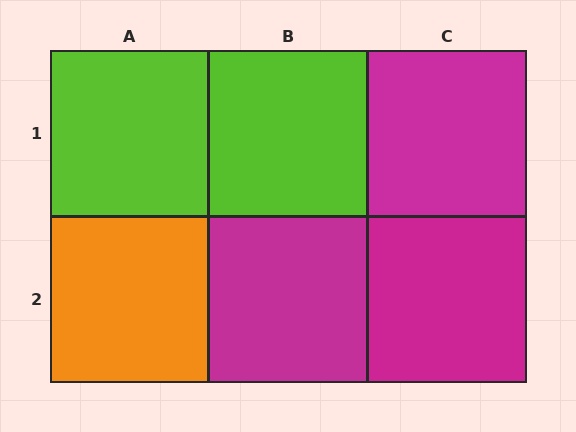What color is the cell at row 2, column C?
Magenta.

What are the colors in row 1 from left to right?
Lime, lime, magenta.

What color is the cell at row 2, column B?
Magenta.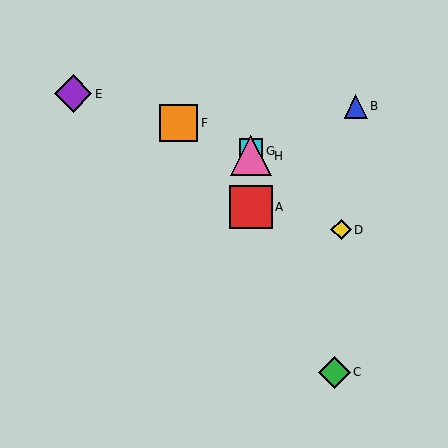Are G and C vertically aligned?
No, G is at x≈251 and C is at x≈335.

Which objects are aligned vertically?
Objects A, G, H are aligned vertically.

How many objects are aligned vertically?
3 objects (A, G, H) are aligned vertically.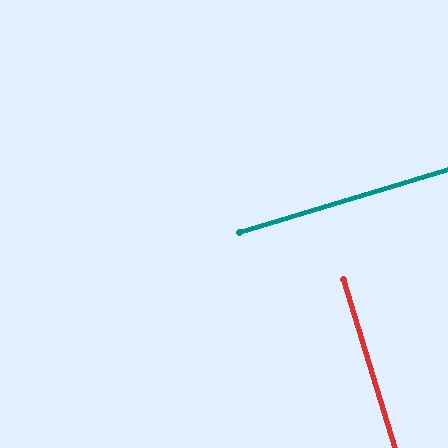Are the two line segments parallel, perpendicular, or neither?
Perpendicular — they meet at approximately 90°.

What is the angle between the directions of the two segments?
Approximately 90 degrees.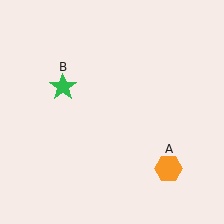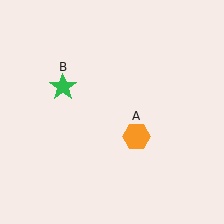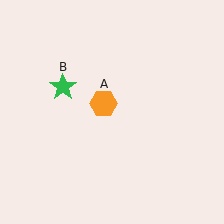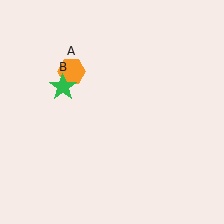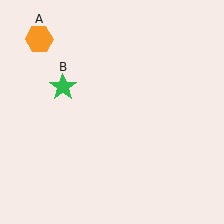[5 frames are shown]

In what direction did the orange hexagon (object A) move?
The orange hexagon (object A) moved up and to the left.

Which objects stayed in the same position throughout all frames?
Green star (object B) remained stationary.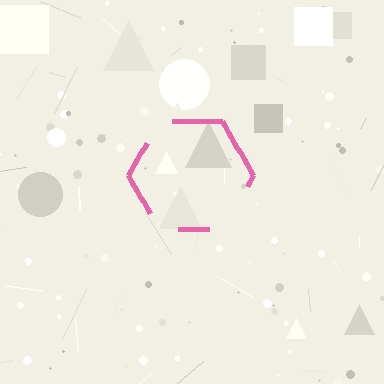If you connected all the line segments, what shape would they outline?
They would outline a hexagon.